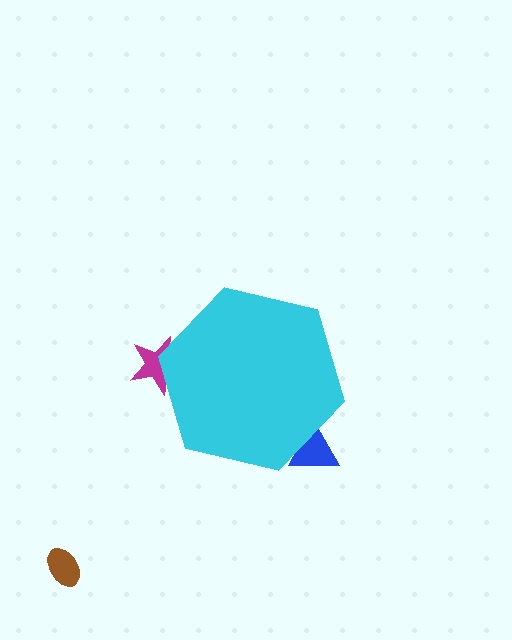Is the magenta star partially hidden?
Yes, the magenta star is partially hidden behind the cyan hexagon.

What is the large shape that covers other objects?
A cyan hexagon.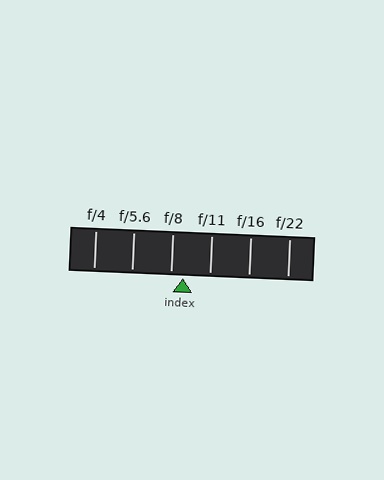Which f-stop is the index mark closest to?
The index mark is closest to f/8.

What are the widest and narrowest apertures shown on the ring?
The widest aperture shown is f/4 and the narrowest is f/22.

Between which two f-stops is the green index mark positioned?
The index mark is between f/8 and f/11.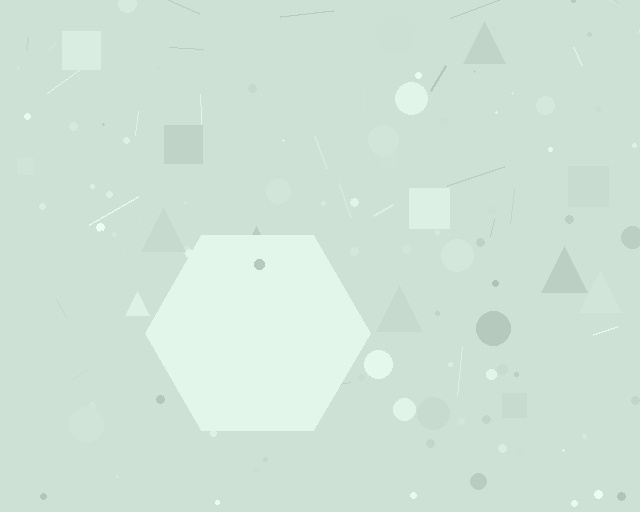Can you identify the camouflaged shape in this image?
The camouflaged shape is a hexagon.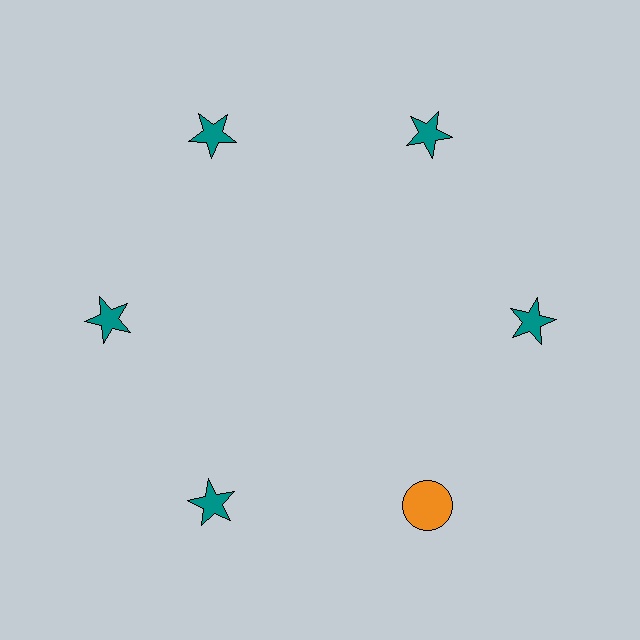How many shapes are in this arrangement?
There are 6 shapes arranged in a ring pattern.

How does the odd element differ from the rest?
It differs in both color (orange instead of teal) and shape (circle instead of star).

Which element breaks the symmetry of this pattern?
The orange circle at roughly the 5 o'clock position breaks the symmetry. All other shapes are teal stars.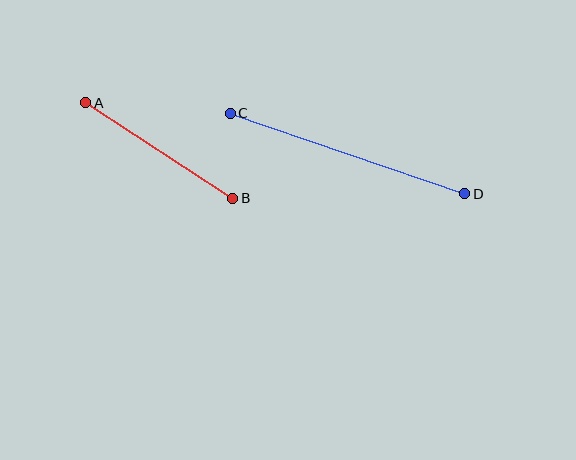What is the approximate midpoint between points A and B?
The midpoint is at approximately (159, 151) pixels.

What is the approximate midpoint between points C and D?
The midpoint is at approximately (348, 154) pixels.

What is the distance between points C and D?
The distance is approximately 248 pixels.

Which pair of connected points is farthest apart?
Points C and D are farthest apart.